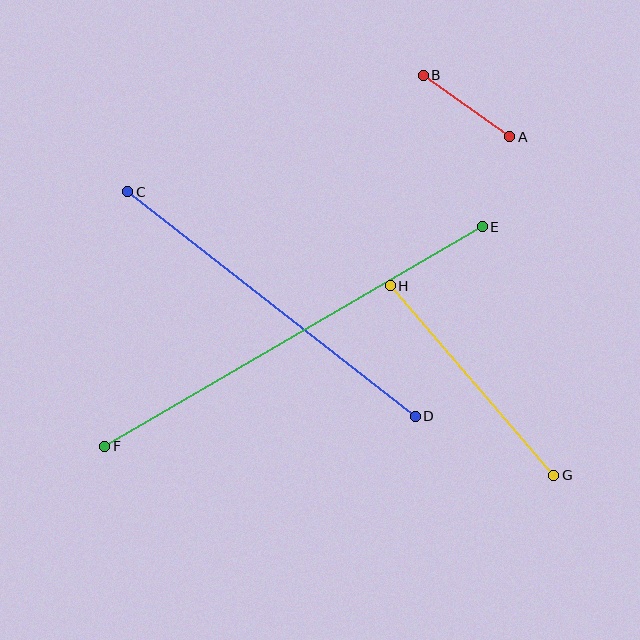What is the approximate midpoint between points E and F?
The midpoint is at approximately (293, 336) pixels.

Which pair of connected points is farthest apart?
Points E and F are farthest apart.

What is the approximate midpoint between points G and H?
The midpoint is at approximately (472, 381) pixels.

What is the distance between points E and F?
The distance is approximately 437 pixels.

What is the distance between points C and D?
The distance is approximately 365 pixels.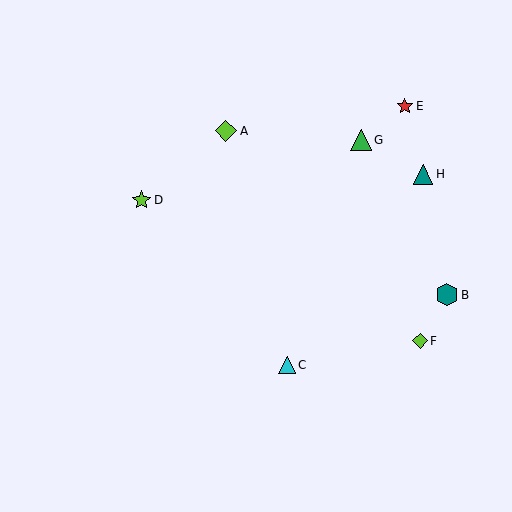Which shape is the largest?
The teal hexagon (labeled B) is the largest.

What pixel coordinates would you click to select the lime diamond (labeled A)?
Click at (226, 131) to select the lime diamond A.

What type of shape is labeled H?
Shape H is a teal triangle.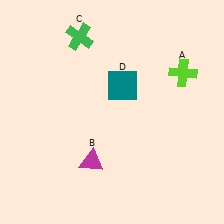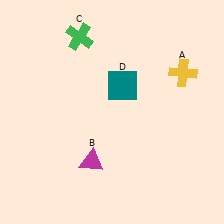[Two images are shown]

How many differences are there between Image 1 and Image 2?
There is 1 difference between the two images.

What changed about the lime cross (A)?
In Image 1, A is lime. In Image 2, it changed to yellow.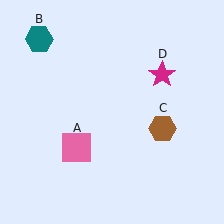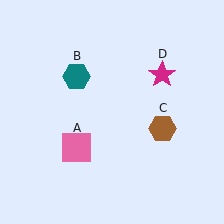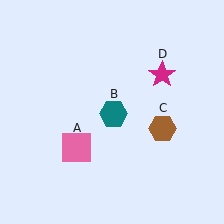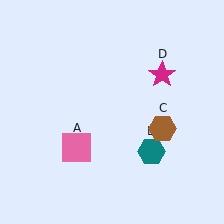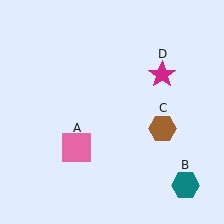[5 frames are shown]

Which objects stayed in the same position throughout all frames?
Pink square (object A) and brown hexagon (object C) and magenta star (object D) remained stationary.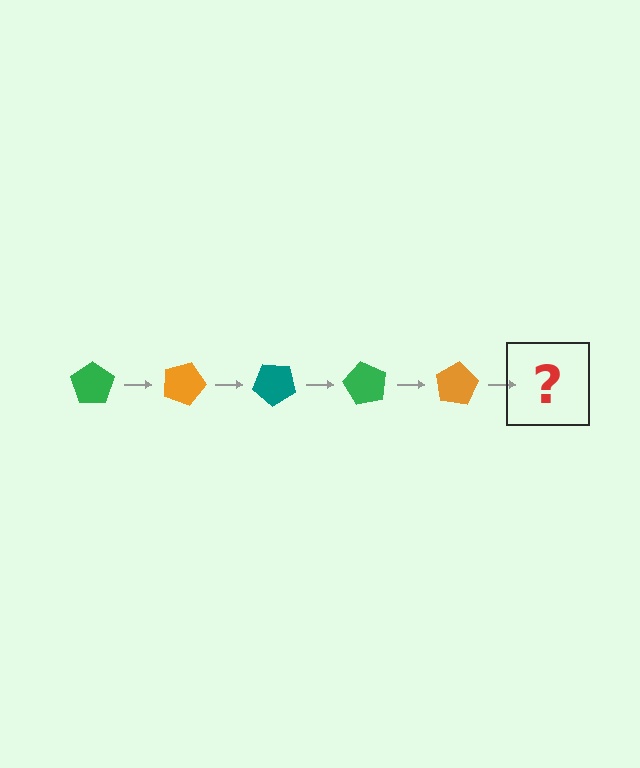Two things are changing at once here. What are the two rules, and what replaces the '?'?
The two rules are that it rotates 20 degrees each step and the color cycles through green, orange, and teal. The '?' should be a teal pentagon, rotated 100 degrees from the start.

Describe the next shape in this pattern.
It should be a teal pentagon, rotated 100 degrees from the start.